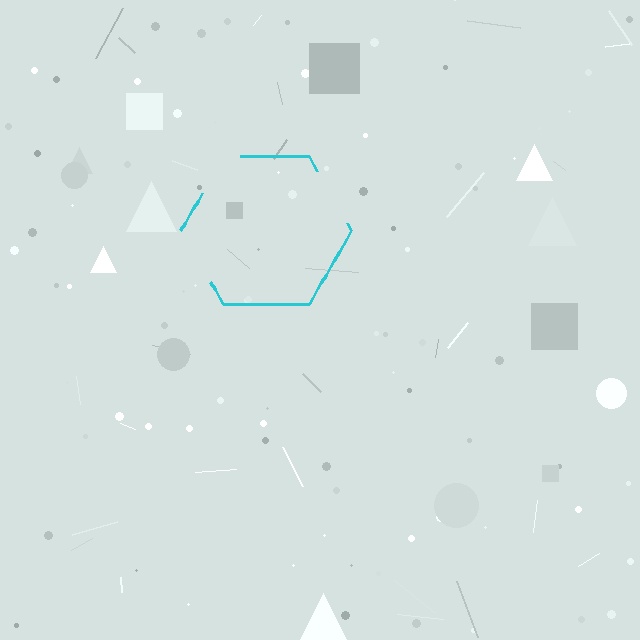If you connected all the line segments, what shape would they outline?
They would outline a hexagon.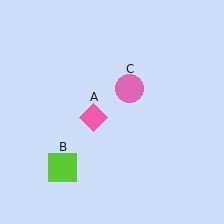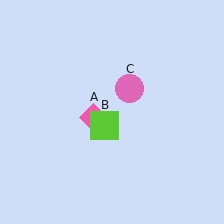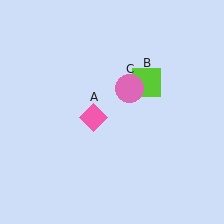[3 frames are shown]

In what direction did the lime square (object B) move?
The lime square (object B) moved up and to the right.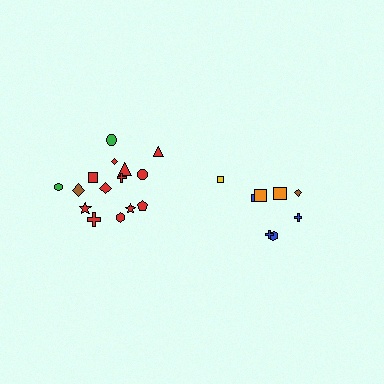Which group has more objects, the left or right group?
The left group.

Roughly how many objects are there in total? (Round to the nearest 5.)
Roughly 25 objects in total.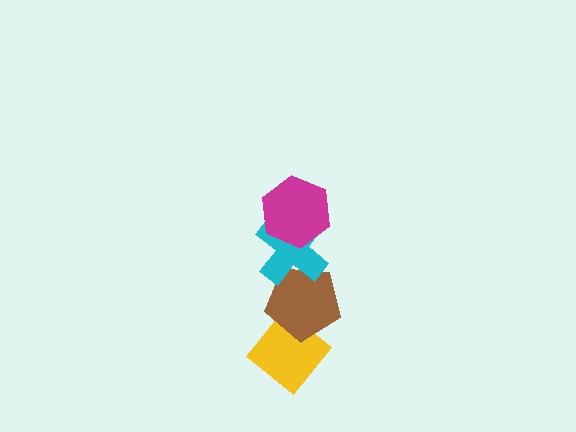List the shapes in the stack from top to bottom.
From top to bottom: the magenta hexagon, the cyan cross, the brown pentagon, the yellow diamond.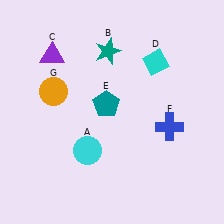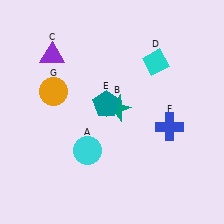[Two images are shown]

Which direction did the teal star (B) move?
The teal star (B) moved down.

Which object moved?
The teal star (B) moved down.